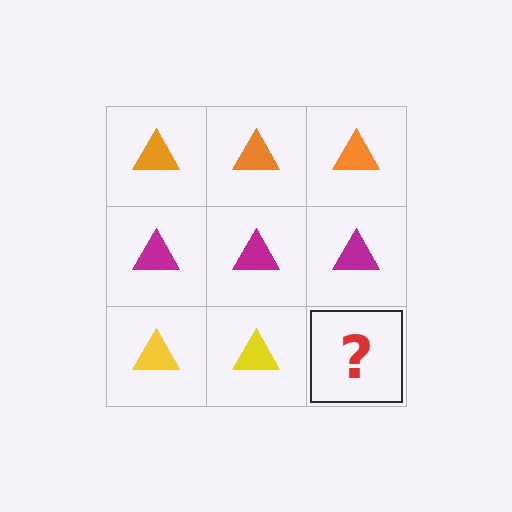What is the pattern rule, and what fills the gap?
The rule is that each row has a consistent color. The gap should be filled with a yellow triangle.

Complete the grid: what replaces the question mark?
The question mark should be replaced with a yellow triangle.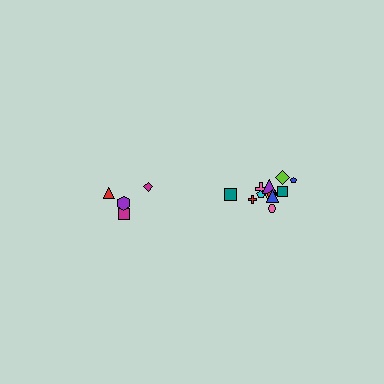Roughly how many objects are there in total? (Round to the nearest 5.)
Roughly 15 objects in total.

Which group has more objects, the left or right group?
The right group.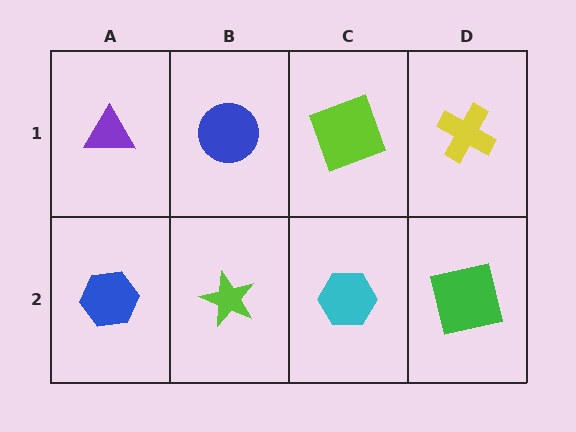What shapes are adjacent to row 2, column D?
A yellow cross (row 1, column D), a cyan hexagon (row 2, column C).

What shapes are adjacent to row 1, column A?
A blue hexagon (row 2, column A), a blue circle (row 1, column B).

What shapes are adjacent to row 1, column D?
A green square (row 2, column D), a lime square (row 1, column C).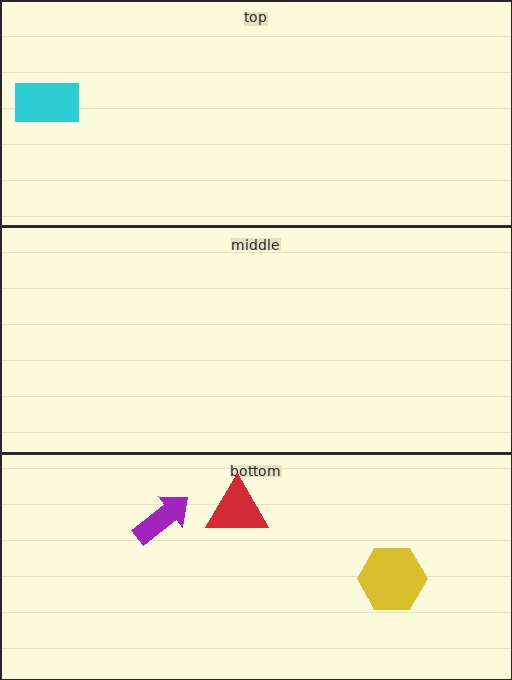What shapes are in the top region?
The cyan rectangle.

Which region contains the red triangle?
The bottom region.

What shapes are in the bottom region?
The purple arrow, the red triangle, the yellow hexagon.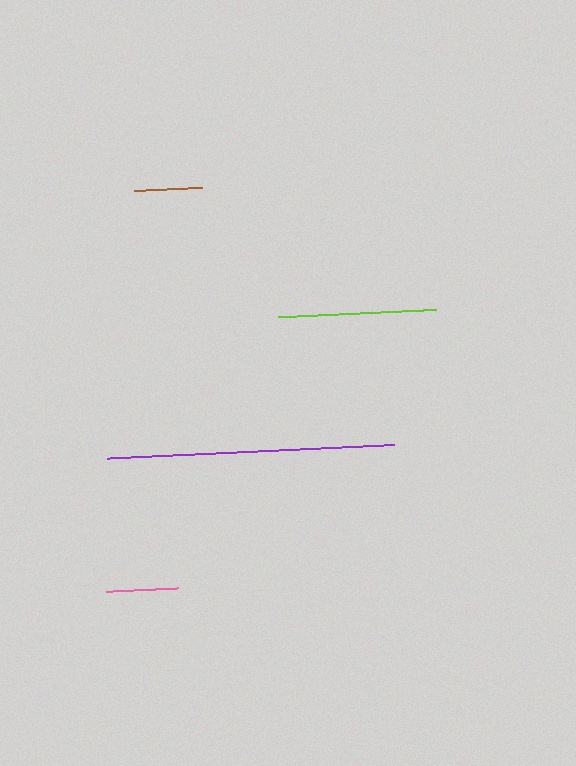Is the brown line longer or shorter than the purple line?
The purple line is longer than the brown line.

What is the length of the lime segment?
The lime segment is approximately 159 pixels long.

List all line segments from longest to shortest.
From longest to shortest: purple, lime, pink, brown.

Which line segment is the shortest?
The brown line is the shortest at approximately 68 pixels.